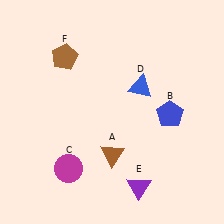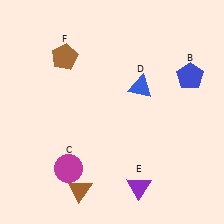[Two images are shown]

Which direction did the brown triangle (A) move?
The brown triangle (A) moved down.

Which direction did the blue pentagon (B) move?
The blue pentagon (B) moved up.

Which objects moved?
The objects that moved are: the brown triangle (A), the blue pentagon (B).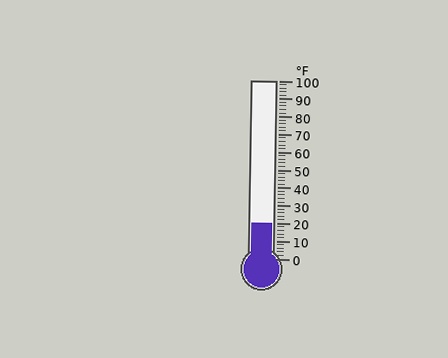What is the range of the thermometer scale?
The thermometer scale ranges from 0°F to 100°F.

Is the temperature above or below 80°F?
The temperature is below 80°F.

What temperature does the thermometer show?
The thermometer shows approximately 20°F.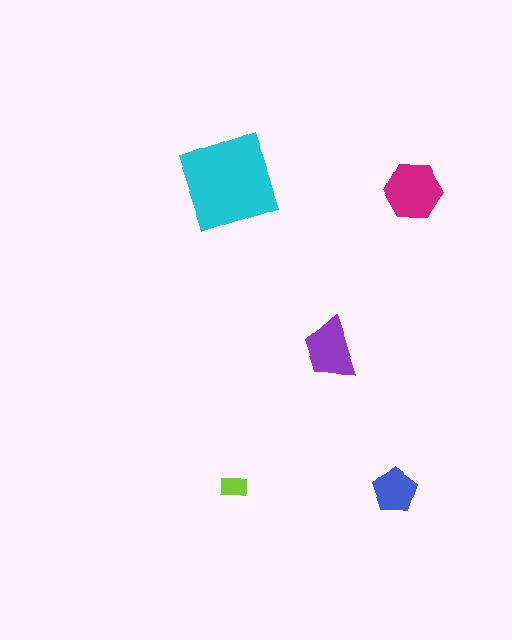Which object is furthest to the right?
The magenta hexagon is rightmost.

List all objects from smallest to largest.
The lime rectangle, the blue pentagon, the purple trapezoid, the magenta hexagon, the cyan diamond.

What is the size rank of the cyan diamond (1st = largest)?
1st.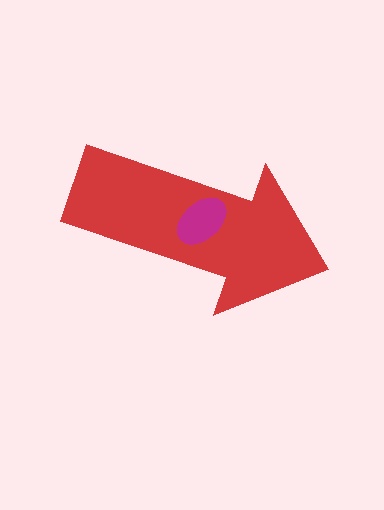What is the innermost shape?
The magenta ellipse.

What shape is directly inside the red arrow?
The magenta ellipse.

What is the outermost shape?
The red arrow.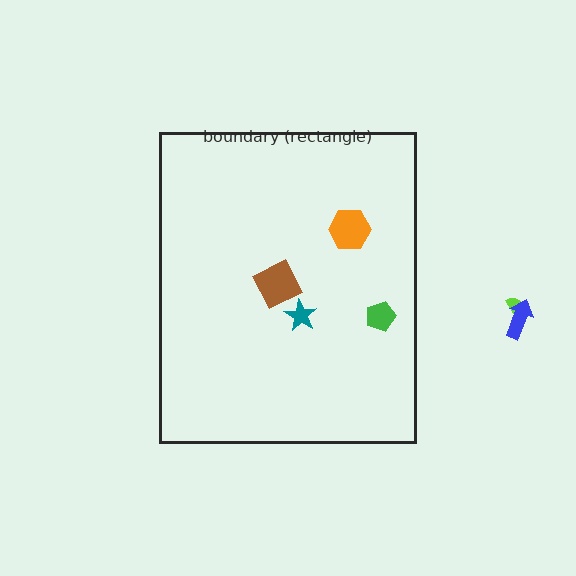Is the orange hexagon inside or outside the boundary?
Inside.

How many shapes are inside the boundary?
4 inside, 2 outside.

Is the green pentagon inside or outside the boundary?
Inside.